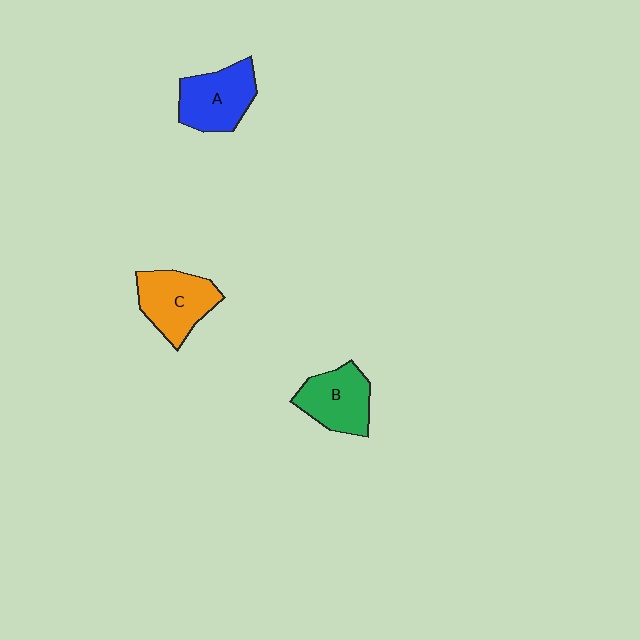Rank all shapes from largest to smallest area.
From largest to smallest: C (orange), A (blue), B (green).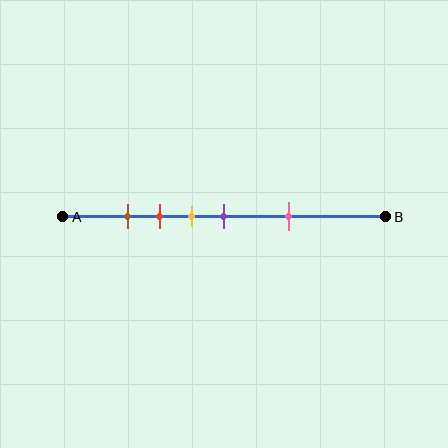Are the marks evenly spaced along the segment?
No, the marks are not evenly spaced.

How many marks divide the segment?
There are 5 marks dividing the segment.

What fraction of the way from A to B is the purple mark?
The purple mark is approximately 50% (0.5) of the way from A to B.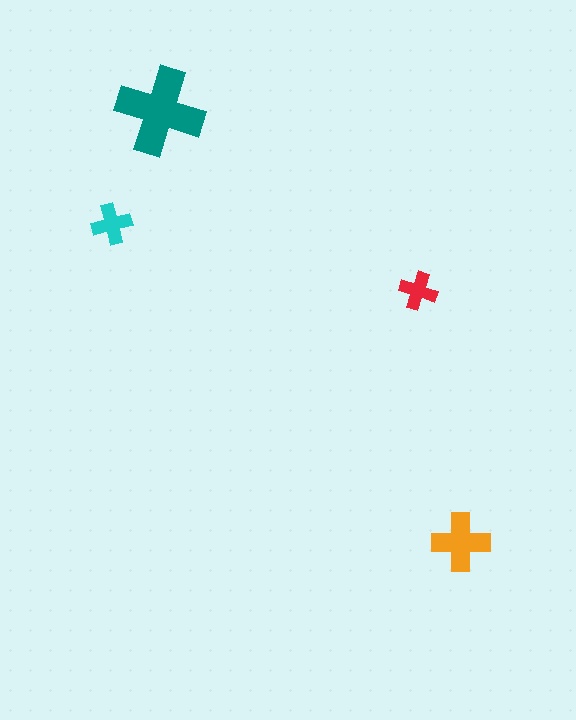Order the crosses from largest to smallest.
the teal one, the orange one, the cyan one, the red one.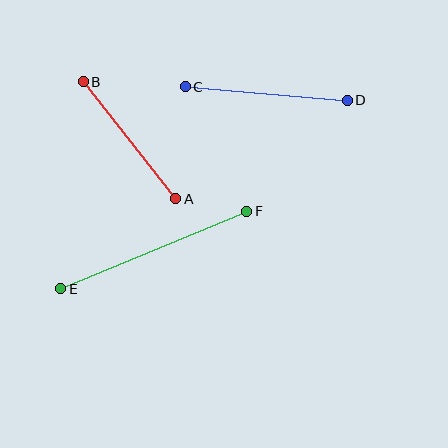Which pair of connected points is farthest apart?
Points E and F are farthest apart.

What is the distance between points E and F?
The distance is approximately 201 pixels.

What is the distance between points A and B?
The distance is approximately 149 pixels.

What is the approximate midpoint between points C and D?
The midpoint is at approximately (266, 94) pixels.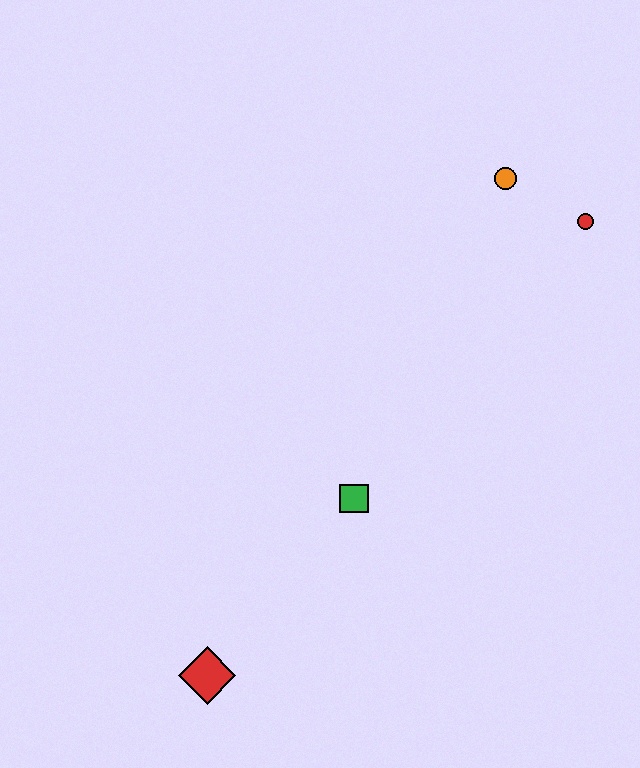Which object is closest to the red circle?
The orange circle is closest to the red circle.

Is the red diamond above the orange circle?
No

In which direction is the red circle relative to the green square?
The red circle is above the green square.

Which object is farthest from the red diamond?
The red circle is farthest from the red diamond.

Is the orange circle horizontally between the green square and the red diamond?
No